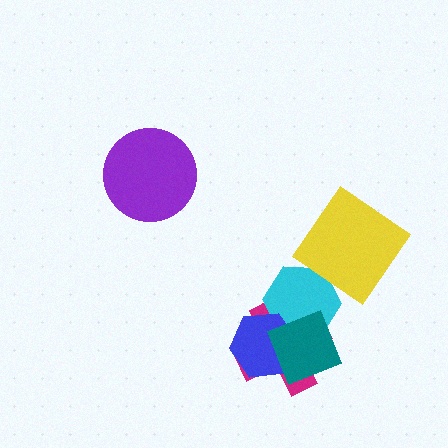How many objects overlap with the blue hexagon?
3 objects overlap with the blue hexagon.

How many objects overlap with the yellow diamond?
0 objects overlap with the yellow diamond.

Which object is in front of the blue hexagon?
The teal diamond is in front of the blue hexagon.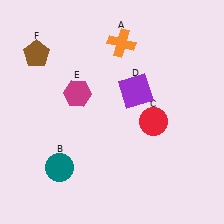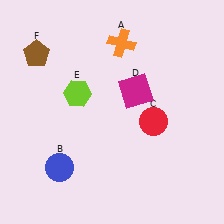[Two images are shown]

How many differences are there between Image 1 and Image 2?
There are 3 differences between the two images.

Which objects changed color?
B changed from teal to blue. D changed from purple to magenta. E changed from magenta to lime.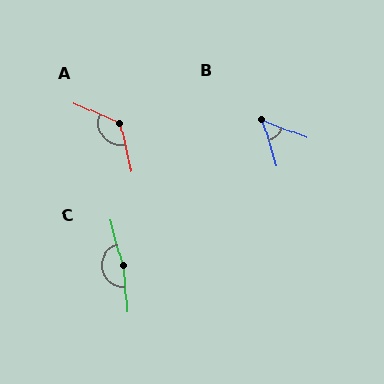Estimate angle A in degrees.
Approximately 126 degrees.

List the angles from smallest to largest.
B (51°), A (126°), C (170°).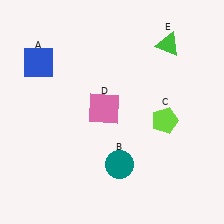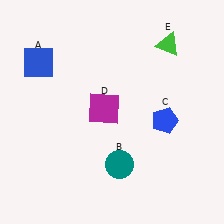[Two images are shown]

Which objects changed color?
C changed from lime to blue. D changed from pink to magenta.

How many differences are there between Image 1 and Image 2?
There are 2 differences between the two images.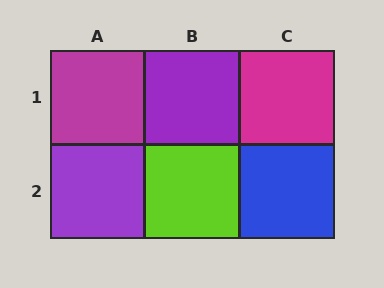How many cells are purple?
2 cells are purple.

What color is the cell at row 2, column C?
Blue.